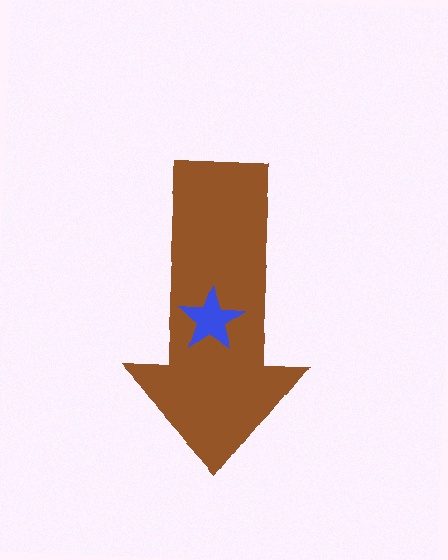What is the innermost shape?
The blue star.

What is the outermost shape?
The brown arrow.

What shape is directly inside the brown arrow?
The blue star.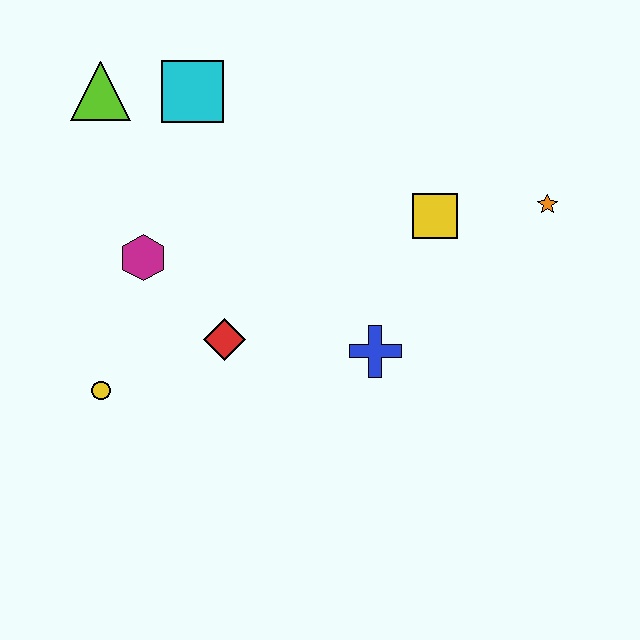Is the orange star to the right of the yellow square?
Yes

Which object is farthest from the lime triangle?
The orange star is farthest from the lime triangle.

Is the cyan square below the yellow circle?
No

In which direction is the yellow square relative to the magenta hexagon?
The yellow square is to the right of the magenta hexagon.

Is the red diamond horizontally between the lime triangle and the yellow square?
Yes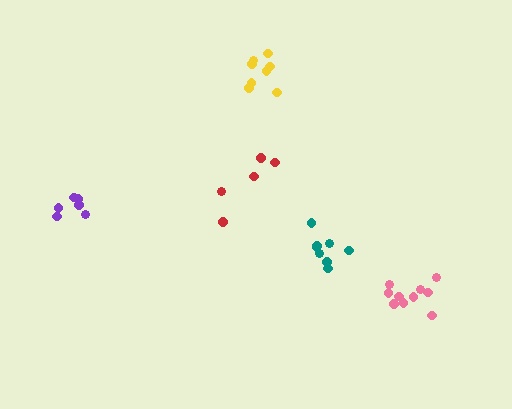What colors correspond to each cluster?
The clusters are colored: pink, red, yellow, teal, purple.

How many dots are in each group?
Group 1: 10 dots, Group 2: 5 dots, Group 3: 8 dots, Group 4: 8 dots, Group 5: 6 dots (37 total).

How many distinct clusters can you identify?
There are 5 distinct clusters.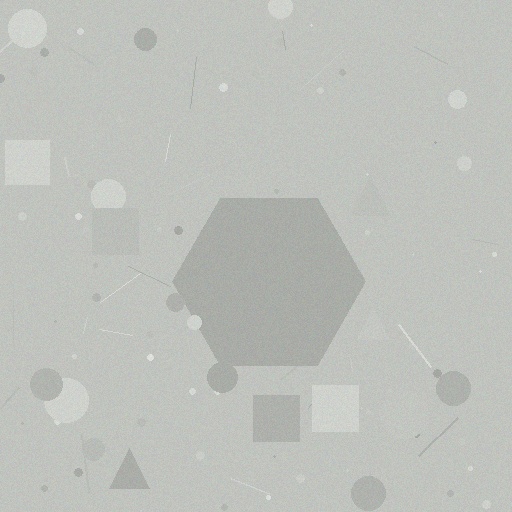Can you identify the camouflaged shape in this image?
The camouflaged shape is a hexagon.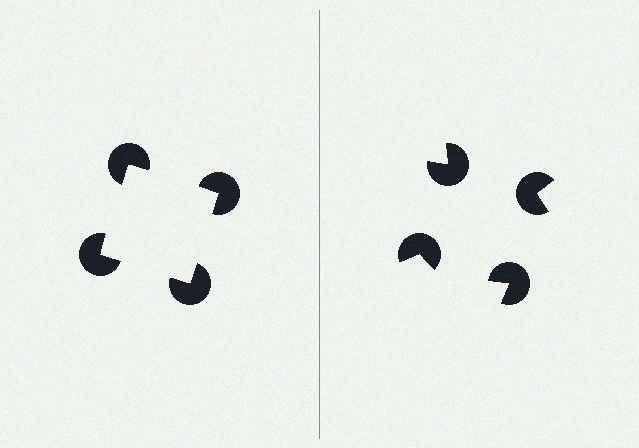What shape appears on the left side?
An illusory square.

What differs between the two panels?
The pac-man discs are positioned identically on both sides; only the wedge orientations differ. On the left they align to a square; on the right they are misaligned.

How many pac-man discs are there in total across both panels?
8 — 4 on each side.